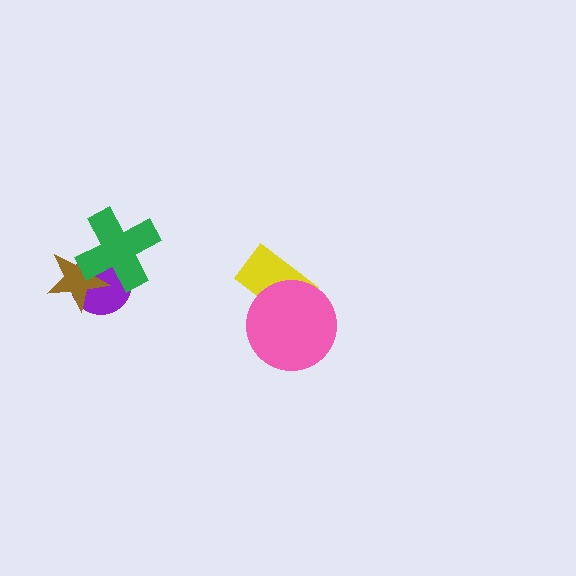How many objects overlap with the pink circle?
1 object overlaps with the pink circle.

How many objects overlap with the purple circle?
2 objects overlap with the purple circle.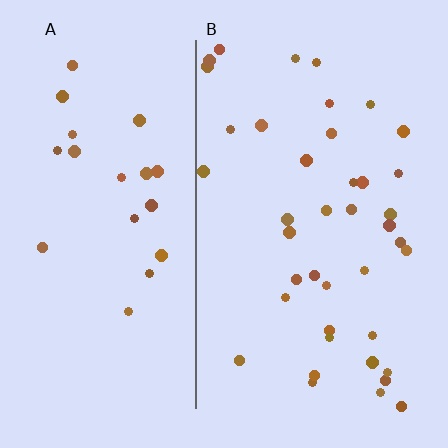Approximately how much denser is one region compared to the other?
Approximately 1.9× — region B over region A.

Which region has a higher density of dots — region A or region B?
B (the right).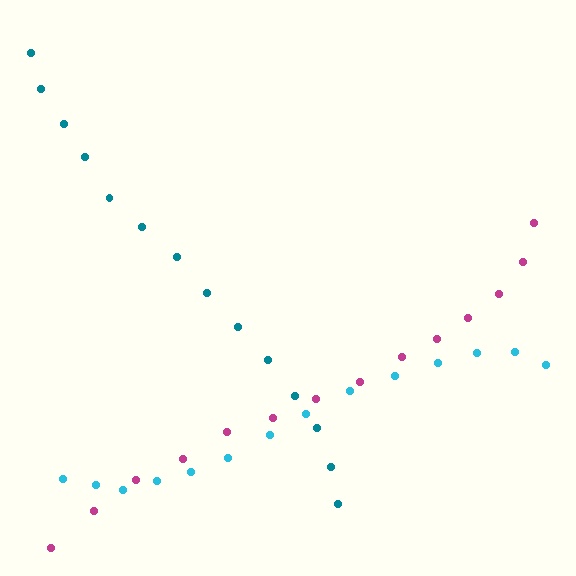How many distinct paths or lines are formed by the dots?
There are 3 distinct paths.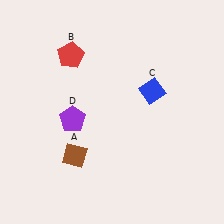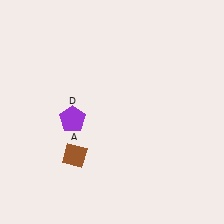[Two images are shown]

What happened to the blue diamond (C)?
The blue diamond (C) was removed in Image 2. It was in the top-right area of Image 1.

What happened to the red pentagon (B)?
The red pentagon (B) was removed in Image 2. It was in the top-left area of Image 1.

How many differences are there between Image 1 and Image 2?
There are 2 differences between the two images.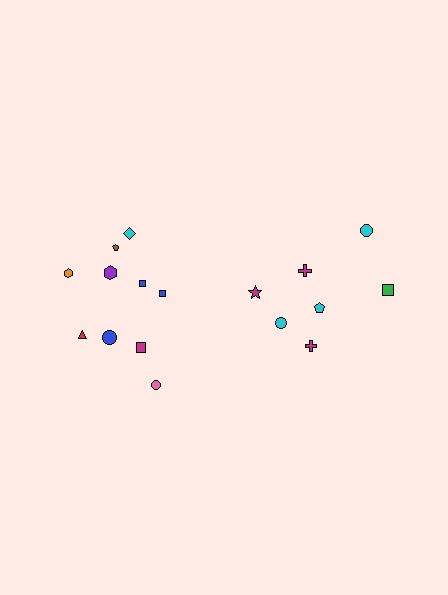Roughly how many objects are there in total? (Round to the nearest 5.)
Roughly 15 objects in total.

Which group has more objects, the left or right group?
The left group.